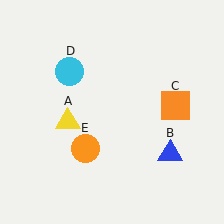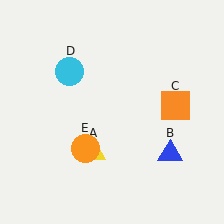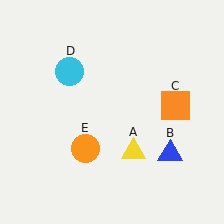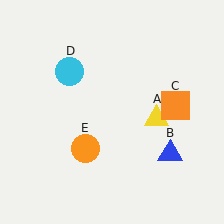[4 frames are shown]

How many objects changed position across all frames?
1 object changed position: yellow triangle (object A).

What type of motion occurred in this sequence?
The yellow triangle (object A) rotated counterclockwise around the center of the scene.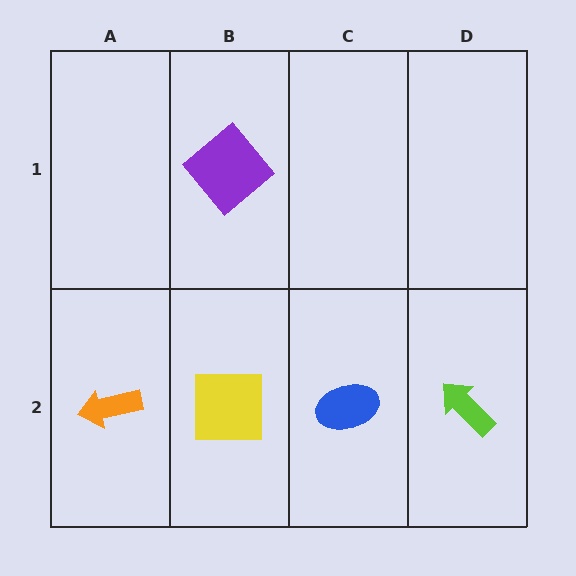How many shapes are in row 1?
1 shape.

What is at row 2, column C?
A blue ellipse.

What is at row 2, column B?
A yellow square.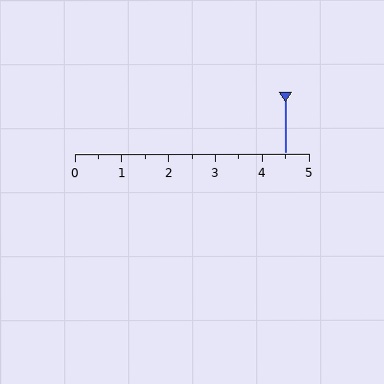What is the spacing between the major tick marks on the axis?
The major ticks are spaced 1 apart.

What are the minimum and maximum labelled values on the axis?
The axis runs from 0 to 5.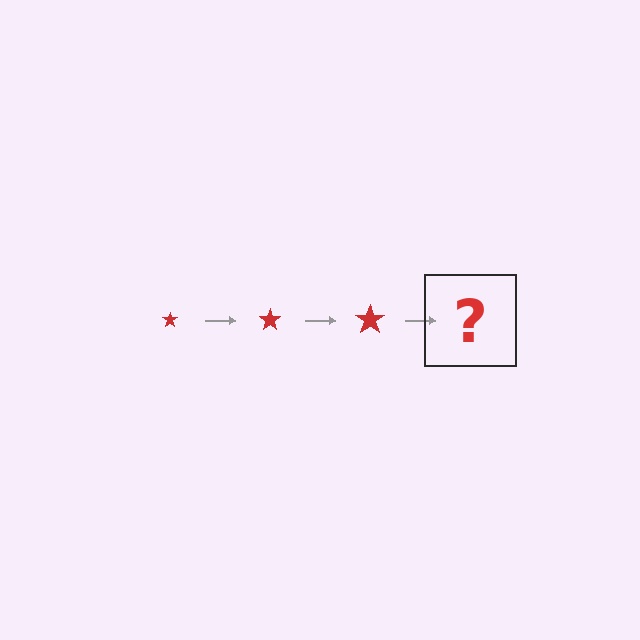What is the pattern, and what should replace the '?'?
The pattern is that the star gets progressively larger each step. The '?' should be a red star, larger than the previous one.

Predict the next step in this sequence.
The next step is a red star, larger than the previous one.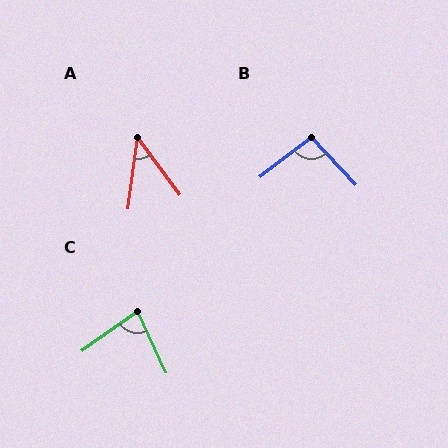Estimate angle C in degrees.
Approximately 79 degrees.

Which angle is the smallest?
A, at approximately 44 degrees.